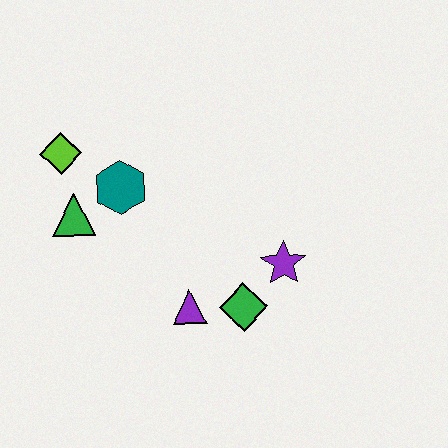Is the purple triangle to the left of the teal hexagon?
No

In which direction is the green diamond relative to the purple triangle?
The green diamond is to the right of the purple triangle.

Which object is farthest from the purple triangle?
The lime diamond is farthest from the purple triangle.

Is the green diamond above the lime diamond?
No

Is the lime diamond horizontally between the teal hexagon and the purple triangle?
No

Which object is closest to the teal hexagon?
The green triangle is closest to the teal hexagon.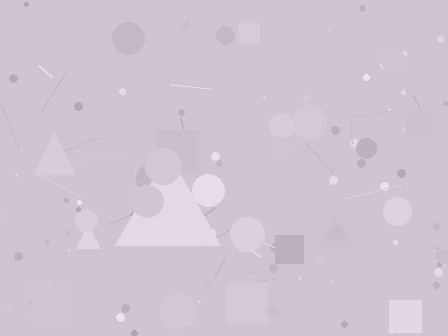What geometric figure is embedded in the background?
A triangle is embedded in the background.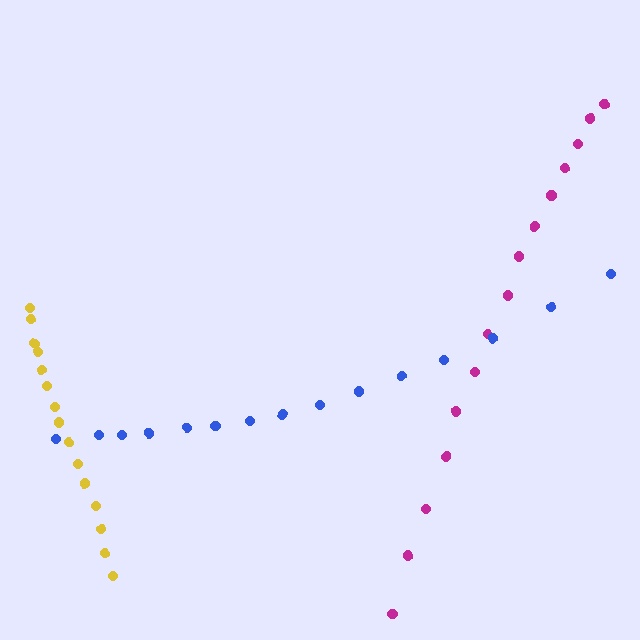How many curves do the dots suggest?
There are 3 distinct paths.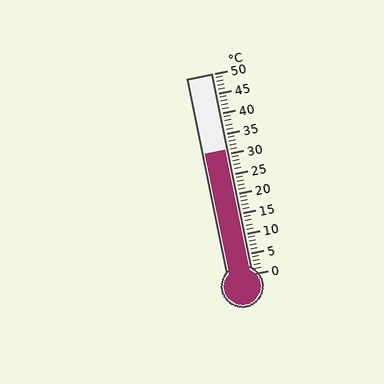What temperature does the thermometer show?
The thermometer shows approximately 31°C.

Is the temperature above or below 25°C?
The temperature is above 25°C.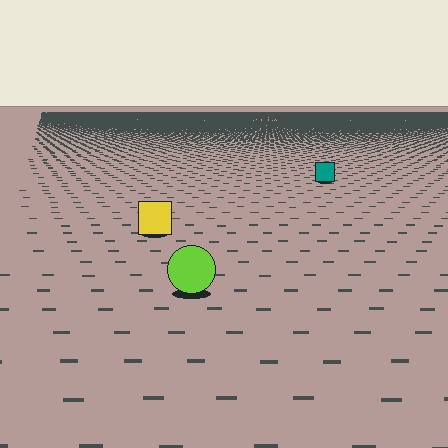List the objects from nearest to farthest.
From nearest to farthest: the lime circle, the yellow square, the teal square.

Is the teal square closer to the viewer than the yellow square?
No. The yellow square is closer — you can tell from the texture gradient: the ground texture is coarser near it.